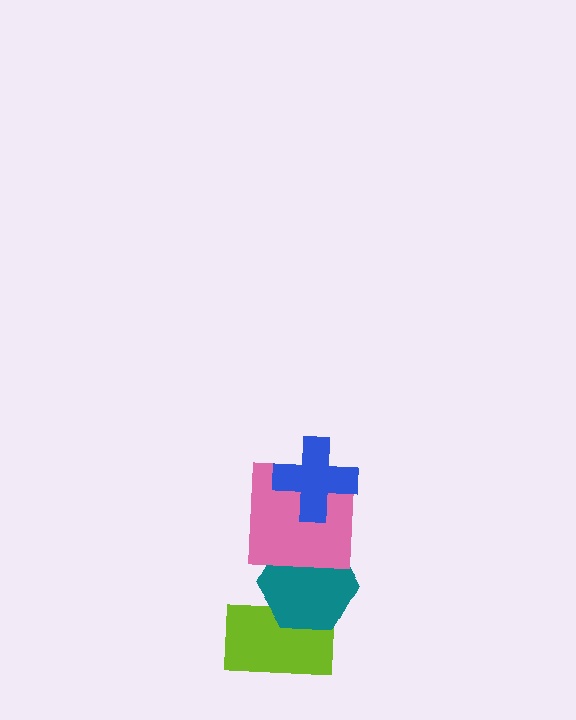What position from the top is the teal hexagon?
The teal hexagon is 3rd from the top.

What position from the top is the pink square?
The pink square is 2nd from the top.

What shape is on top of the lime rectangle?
The teal hexagon is on top of the lime rectangle.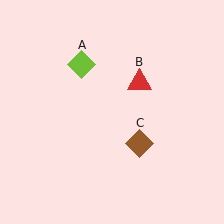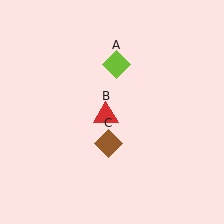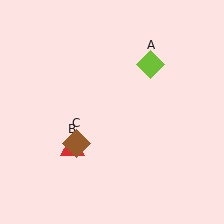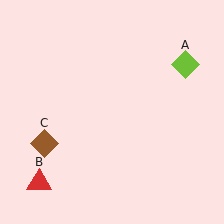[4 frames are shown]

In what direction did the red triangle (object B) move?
The red triangle (object B) moved down and to the left.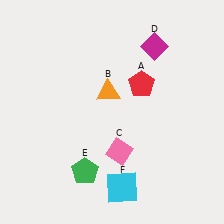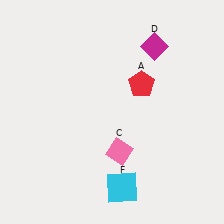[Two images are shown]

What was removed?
The orange triangle (B), the green pentagon (E) were removed in Image 2.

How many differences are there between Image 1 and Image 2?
There are 2 differences between the two images.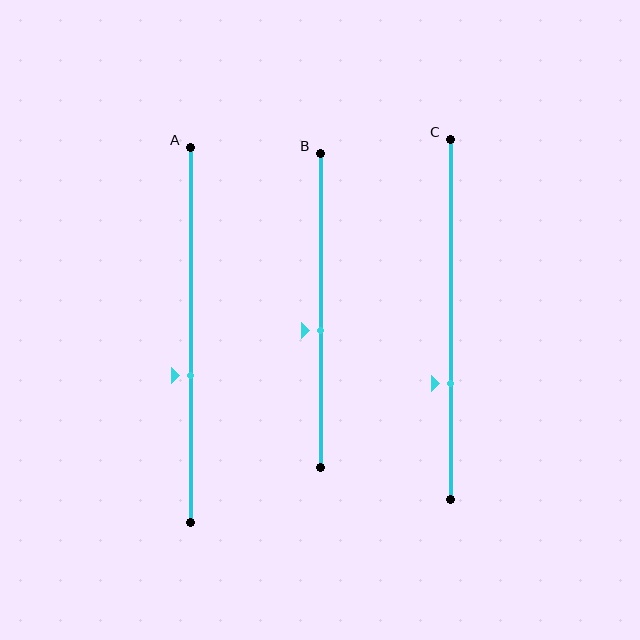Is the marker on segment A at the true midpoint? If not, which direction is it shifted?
No, the marker on segment A is shifted downward by about 11% of the segment length.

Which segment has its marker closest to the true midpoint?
Segment B has its marker closest to the true midpoint.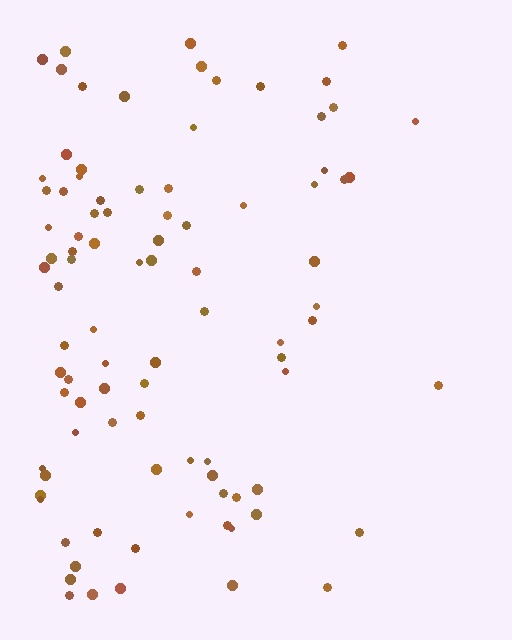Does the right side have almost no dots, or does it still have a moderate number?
Still a moderate number, just noticeably fewer than the left.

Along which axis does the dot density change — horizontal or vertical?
Horizontal.